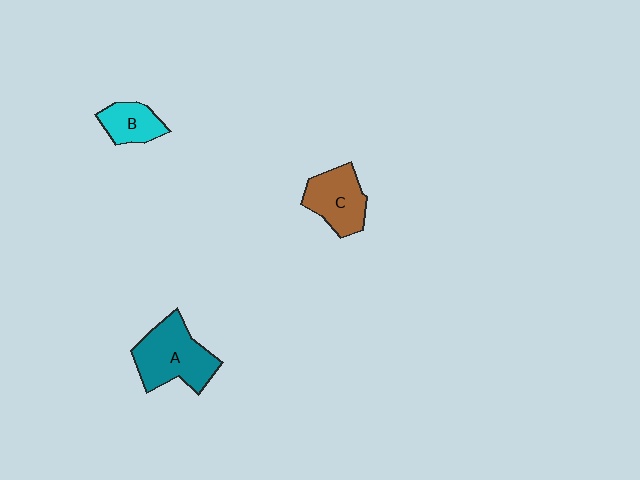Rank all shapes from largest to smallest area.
From largest to smallest: A (teal), C (brown), B (cyan).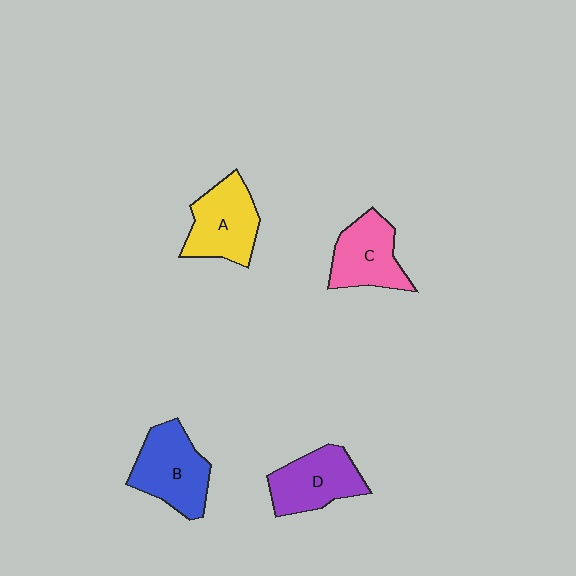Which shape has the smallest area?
Shape C (pink).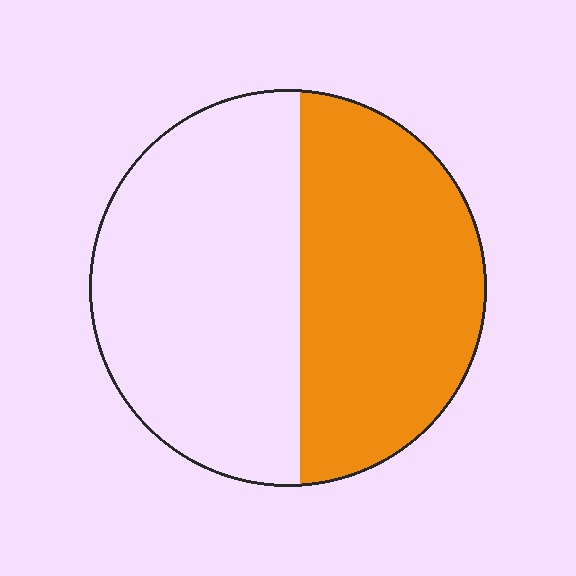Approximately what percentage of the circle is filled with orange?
Approximately 45%.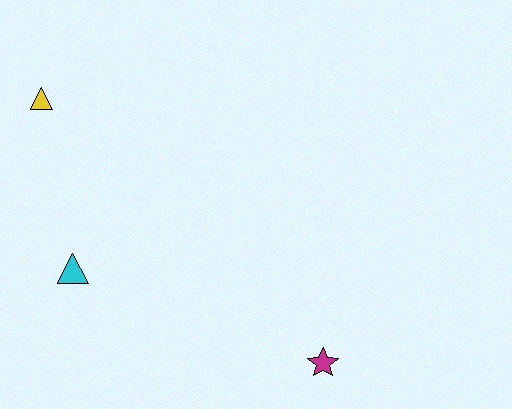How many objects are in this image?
There are 3 objects.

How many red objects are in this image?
There are no red objects.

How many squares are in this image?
There are no squares.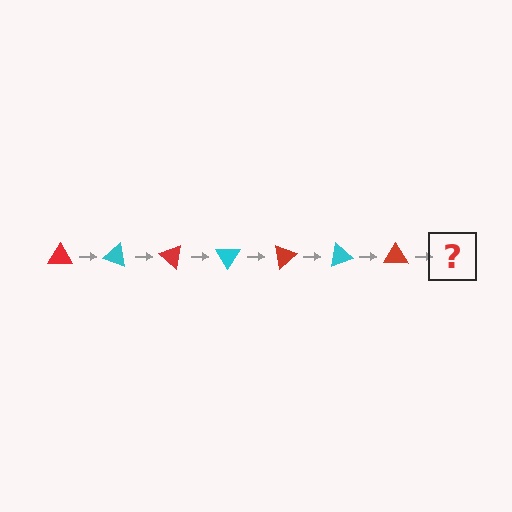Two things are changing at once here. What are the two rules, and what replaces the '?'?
The two rules are that it rotates 20 degrees each step and the color cycles through red and cyan. The '?' should be a cyan triangle, rotated 140 degrees from the start.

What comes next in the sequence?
The next element should be a cyan triangle, rotated 140 degrees from the start.